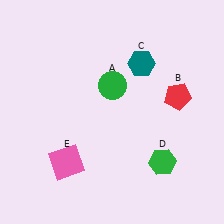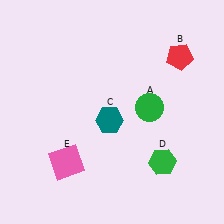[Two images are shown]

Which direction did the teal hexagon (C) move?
The teal hexagon (C) moved down.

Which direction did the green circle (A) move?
The green circle (A) moved right.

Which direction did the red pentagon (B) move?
The red pentagon (B) moved up.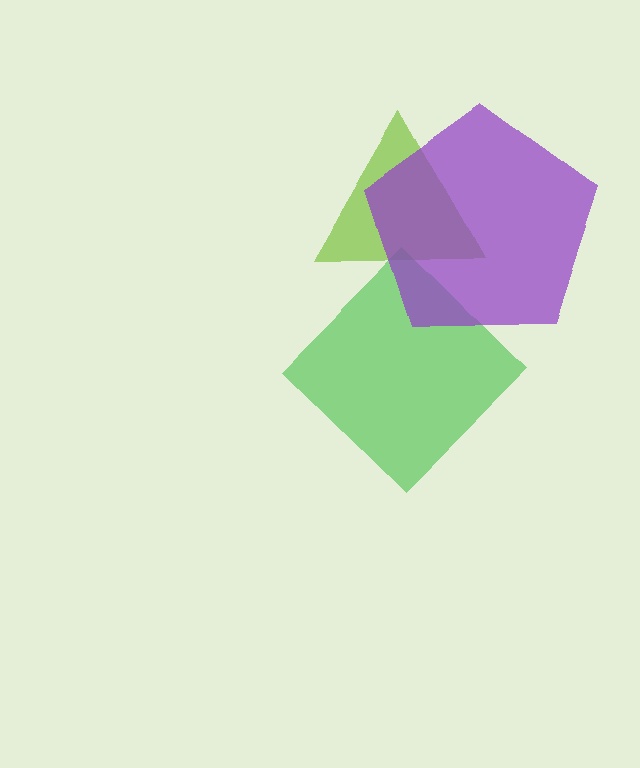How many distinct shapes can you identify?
There are 3 distinct shapes: a lime triangle, a green diamond, a purple pentagon.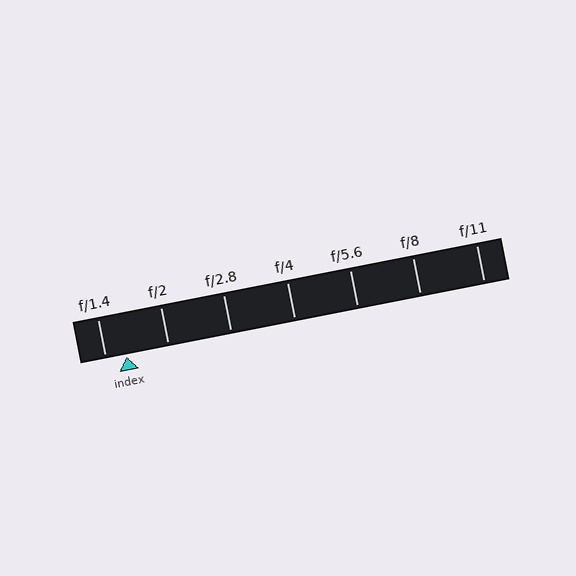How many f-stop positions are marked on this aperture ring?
There are 7 f-stop positions marked.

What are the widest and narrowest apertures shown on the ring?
The widest aperture shown is f/1.4 and the narrowest is f/11.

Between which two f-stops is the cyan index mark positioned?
The index mark is between f/1.4 and f/2.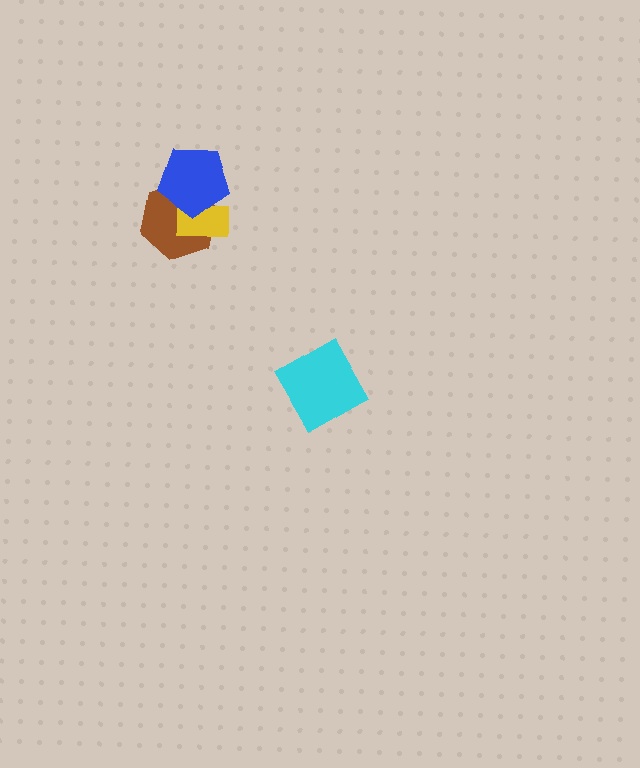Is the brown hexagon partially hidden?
Yes, it is partially covered by another shape.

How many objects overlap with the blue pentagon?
2 objects overlap with the blue pentagon.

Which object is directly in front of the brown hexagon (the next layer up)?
The yellow rectangle is directly in front of the brown hexagon.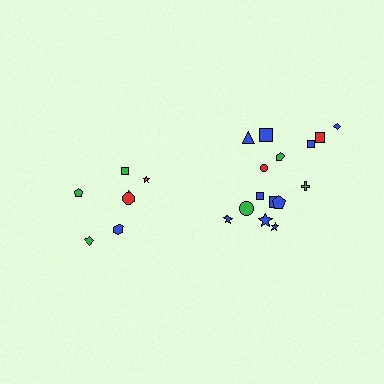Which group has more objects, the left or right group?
The right group.